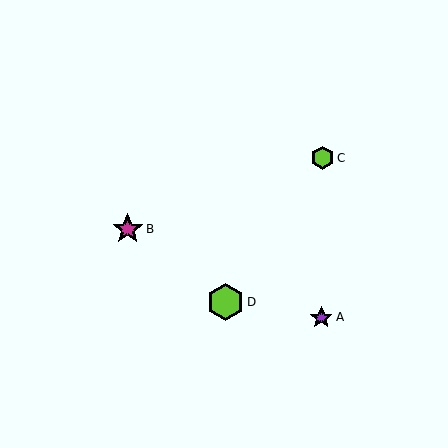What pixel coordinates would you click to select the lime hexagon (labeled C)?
Click at (322, 158) to select the lime hexagon C.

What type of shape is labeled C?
Shape C is a lime hexagon.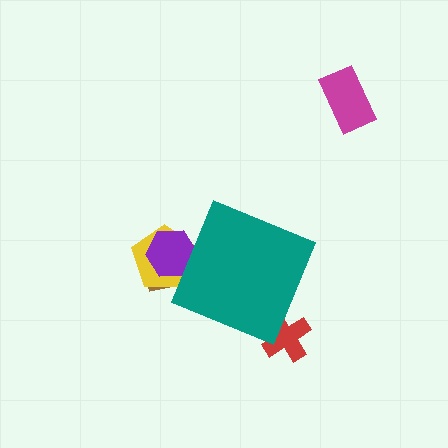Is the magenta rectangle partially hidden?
No, the magenta rectangle is fully visible.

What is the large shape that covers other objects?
A teal diamond.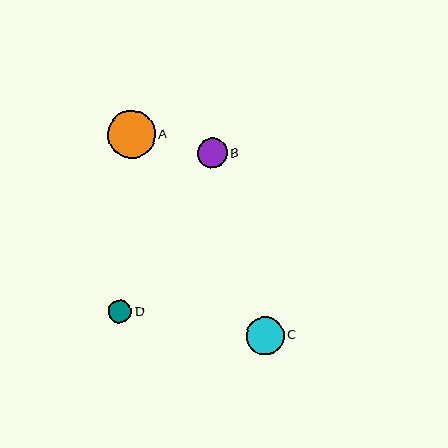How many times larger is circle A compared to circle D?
Circle A is approximately 2.1 times the size of circle D.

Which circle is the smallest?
Circle D is the smallest with a size of approximately 23 pixels.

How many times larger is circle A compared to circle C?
Circle A is approximately 1.3 times the size of circle C.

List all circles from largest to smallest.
From largest to smallest: A, C, B, D.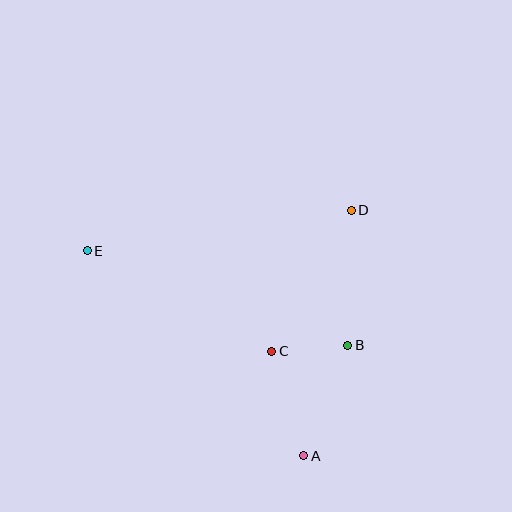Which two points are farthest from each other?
Points A and E are farthest from each other.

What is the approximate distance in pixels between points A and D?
The distance between A and D is approximately 250 pixels.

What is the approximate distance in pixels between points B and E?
The distance between B and E is approximately 277 pixels.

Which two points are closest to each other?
Points B and C are closest to each other.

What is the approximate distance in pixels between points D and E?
The distance between D and E is approximately 267 pixels.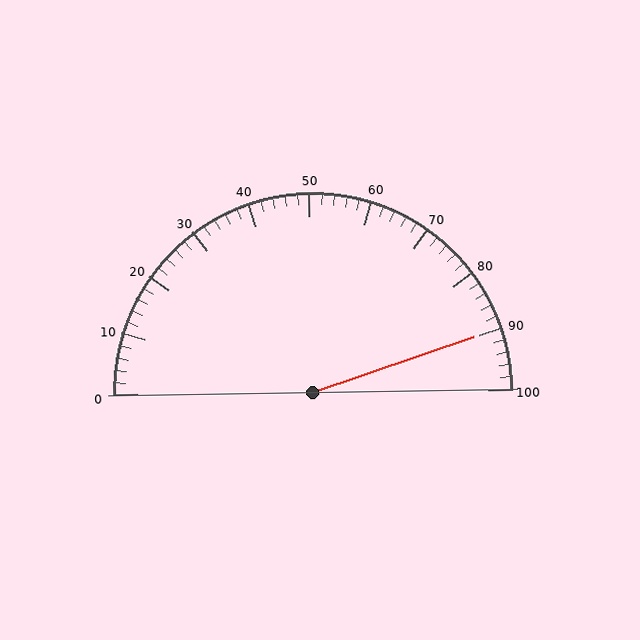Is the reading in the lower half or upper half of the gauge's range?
The reading is in the upper half of the range (0 to 100).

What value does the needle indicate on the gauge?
The needle indicates approximately 90.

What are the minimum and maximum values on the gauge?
The gauge ranges from 0 to 100.